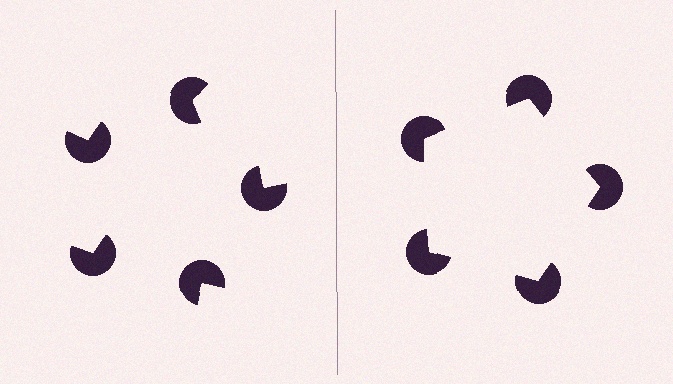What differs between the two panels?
The pac-man discs are positioned identically on both sides; only the wedge orientations differ. On the right they align to a pentagon; on the left they are misaligned.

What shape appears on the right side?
An illusory pentagon.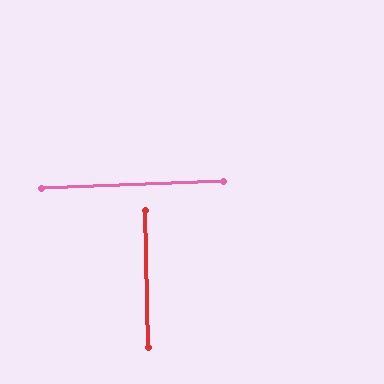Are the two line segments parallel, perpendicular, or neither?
Perpendicular — they meet at approximately 89°.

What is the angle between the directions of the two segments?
Approximately 89 degrees.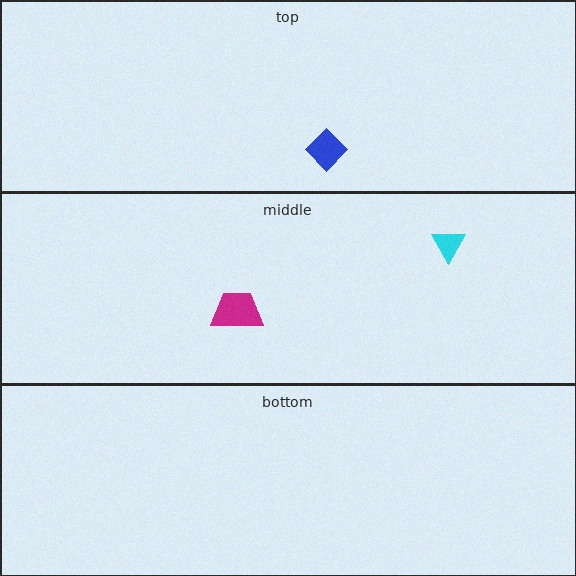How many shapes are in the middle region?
2.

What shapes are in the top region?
The blue diamond.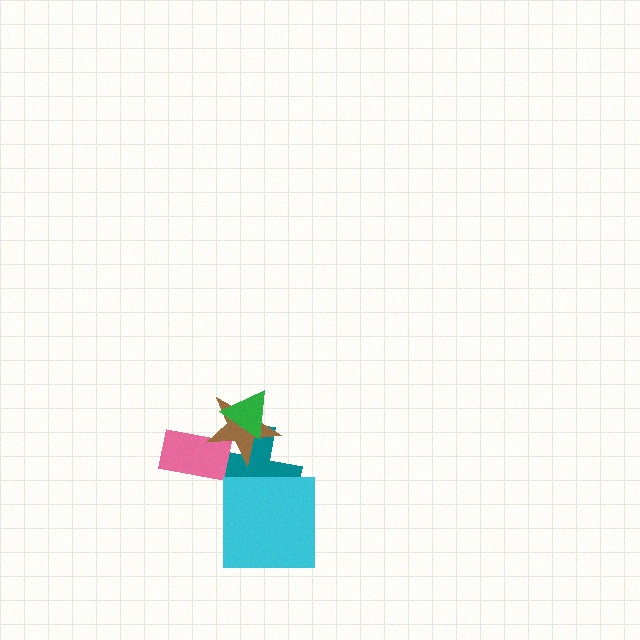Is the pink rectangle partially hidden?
Yes, it is partially covered by another shape.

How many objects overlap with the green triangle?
2 objects overlap with the green triangle.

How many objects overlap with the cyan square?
1 object overlaps with the cyan square.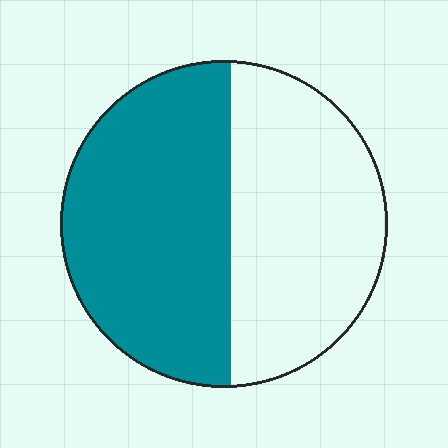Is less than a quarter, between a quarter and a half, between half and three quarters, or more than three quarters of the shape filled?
Between half and three quarters.